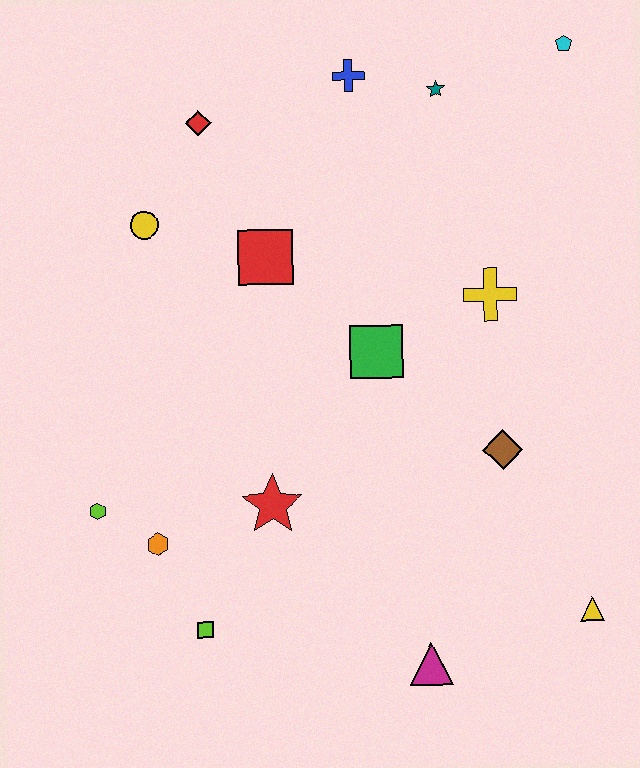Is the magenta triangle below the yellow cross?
Yes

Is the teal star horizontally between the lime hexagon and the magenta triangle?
No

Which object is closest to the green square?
The yellow cross is closest to the green square.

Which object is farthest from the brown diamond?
The red diamond is farthest from the brown diamond.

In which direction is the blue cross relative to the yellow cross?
The blue cross is above the yellow cross.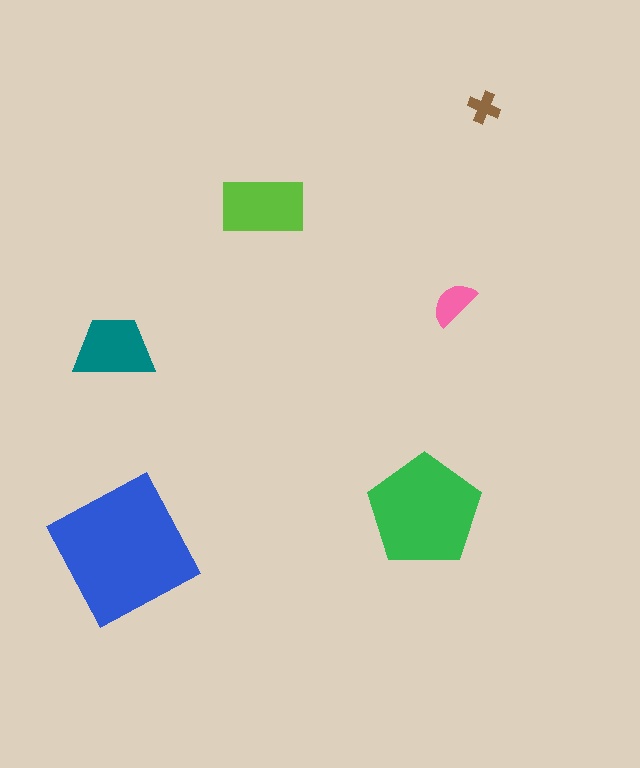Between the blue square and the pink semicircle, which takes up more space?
The blue square.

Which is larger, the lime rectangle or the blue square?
The blue square.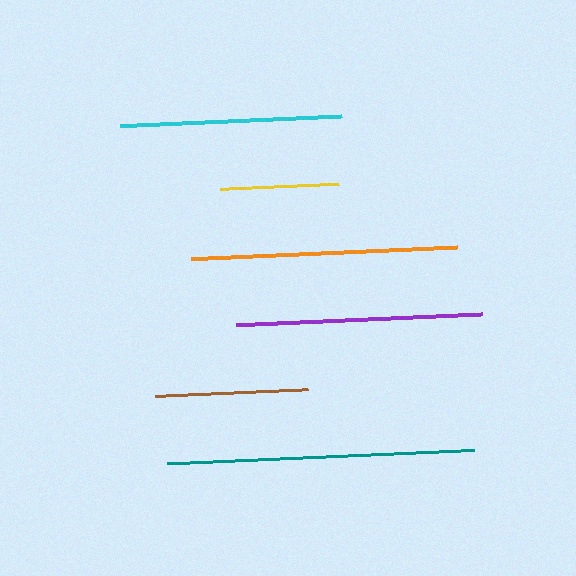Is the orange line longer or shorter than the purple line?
The orange line is longer than the purple line.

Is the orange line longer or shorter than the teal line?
The teal line is longer than the orange line.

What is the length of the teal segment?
The teal segment is approximately 308 pixels long.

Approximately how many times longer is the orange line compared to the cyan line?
The orange line is approximately 1.2 times the length of the cyan line.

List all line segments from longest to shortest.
From longest to shortest: teal, orange, purple, cyan, brown, yellow.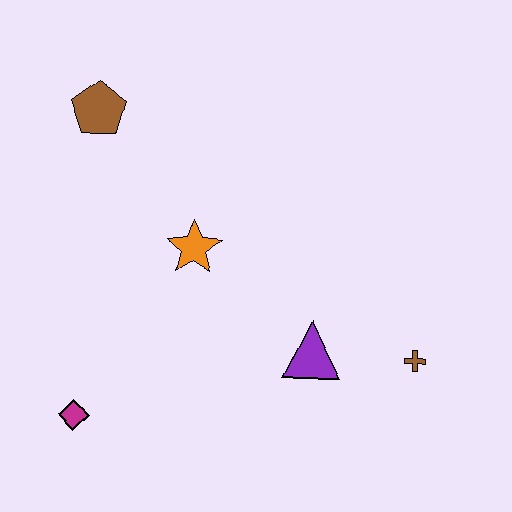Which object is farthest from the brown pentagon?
The brown cross is farthest from the brown pentagon.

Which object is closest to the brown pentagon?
The orange star is closest to the brown pentagon.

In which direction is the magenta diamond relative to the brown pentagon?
The magenta diamond is below the brown pentagon.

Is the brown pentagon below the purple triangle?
No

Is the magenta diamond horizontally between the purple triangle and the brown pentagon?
No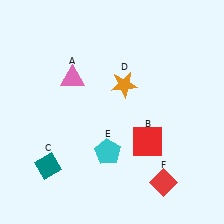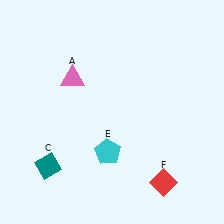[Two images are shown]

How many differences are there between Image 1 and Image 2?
There are 2 differences between the two images.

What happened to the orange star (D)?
The orange star (D) was removed in Image 2. It was in the top-right area of Image 1.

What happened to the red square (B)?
The red square (B) was removed in Image 2. It was in the bottom-right area of Image 1.